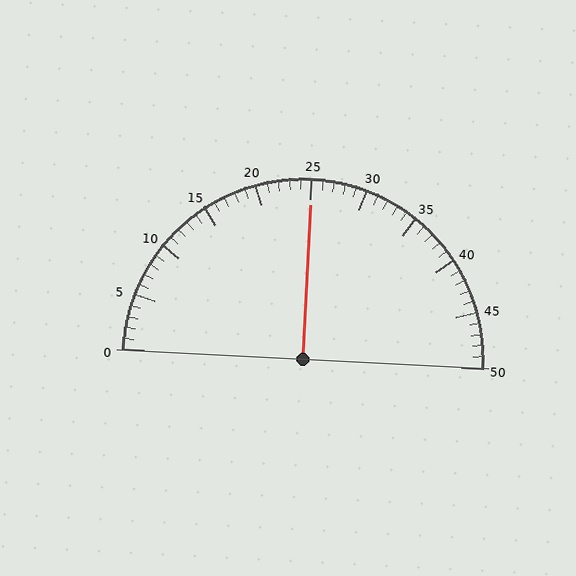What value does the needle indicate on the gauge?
The needle indicates approximately 25.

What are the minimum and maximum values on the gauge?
The gauge ranges from 0 to 50.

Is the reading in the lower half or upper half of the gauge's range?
The reading is in the upper half of the range (0 to 50).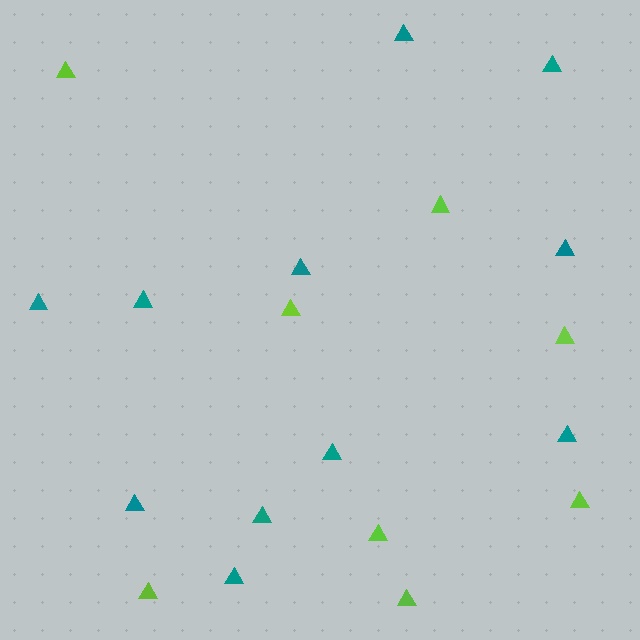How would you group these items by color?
There are 2 groups: one group of teal triangles (11) and one group of lime triangles (8).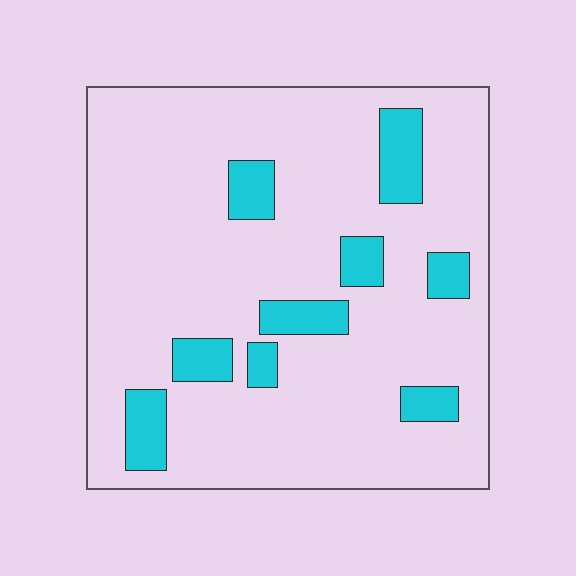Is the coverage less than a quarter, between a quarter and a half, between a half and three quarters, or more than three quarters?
Less than a quarter.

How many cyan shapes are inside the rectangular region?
9.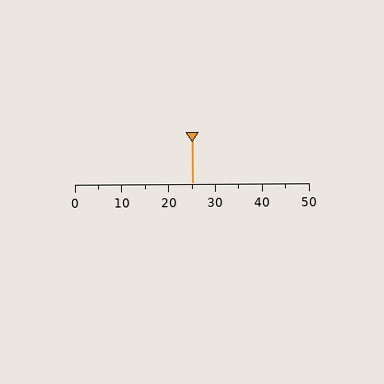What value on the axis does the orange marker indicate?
The marker indicates approximately 25.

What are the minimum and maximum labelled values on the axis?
The axis runs from 0 to 50.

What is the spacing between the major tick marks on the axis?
The major ticks are spaced 10 apart.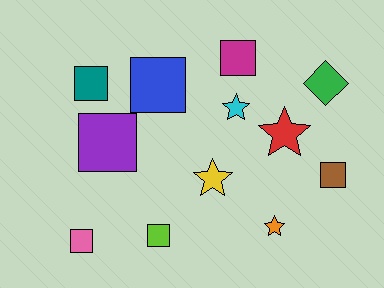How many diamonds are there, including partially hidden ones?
There is 1 diamond.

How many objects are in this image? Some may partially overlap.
There are 12 objects.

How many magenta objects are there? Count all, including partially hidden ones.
There is 1 magenta object.